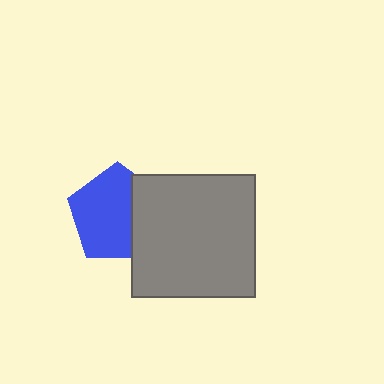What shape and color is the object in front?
The object in front is a gray square.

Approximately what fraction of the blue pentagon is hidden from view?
Roughly 31% of the blue pentagon is hidden behind the gray square.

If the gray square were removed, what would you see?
You would see the complete blue pentagon.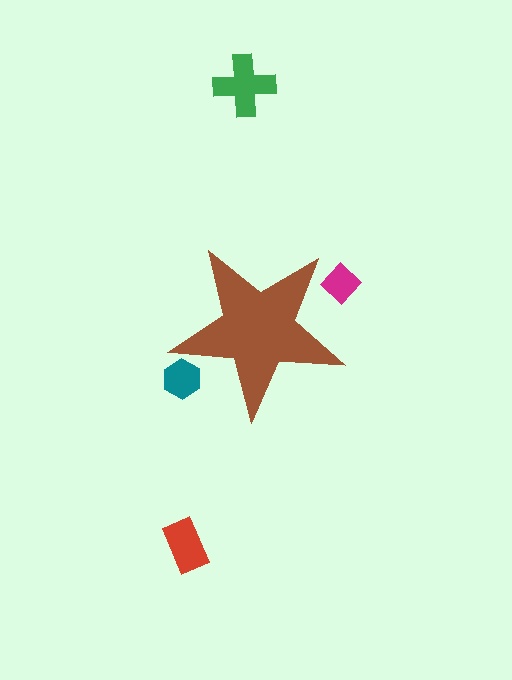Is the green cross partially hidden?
No, the green cross is fully visible.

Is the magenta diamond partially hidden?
Yes, the magenta diamond is partially hidden behind the brown star.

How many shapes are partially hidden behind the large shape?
2 shapes are partially hidden.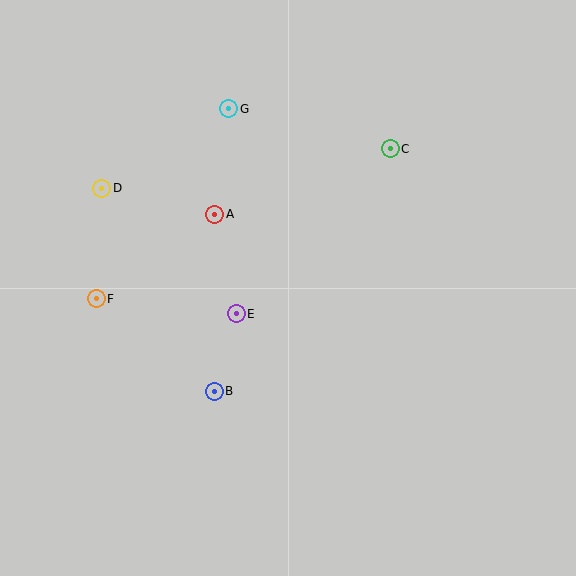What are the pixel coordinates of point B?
Point B is at (214, 391).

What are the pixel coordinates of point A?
Point A is at (215, 214).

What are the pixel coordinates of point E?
Point E is at (236, 314).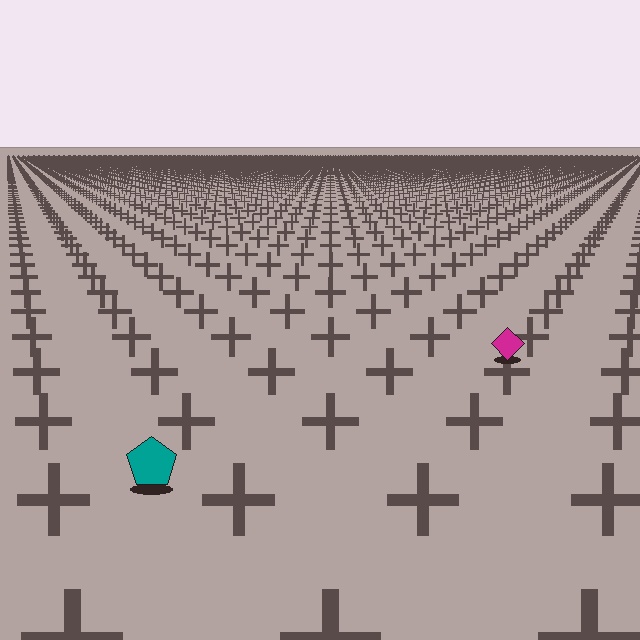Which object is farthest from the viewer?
The magenta diamond is farthest from the viewer. It appears smaller and the ground texture around it is denser.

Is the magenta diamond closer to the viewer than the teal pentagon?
No. The teal pentagon is closer — you can tell from the texture gradient: the ground texture is coarser near it.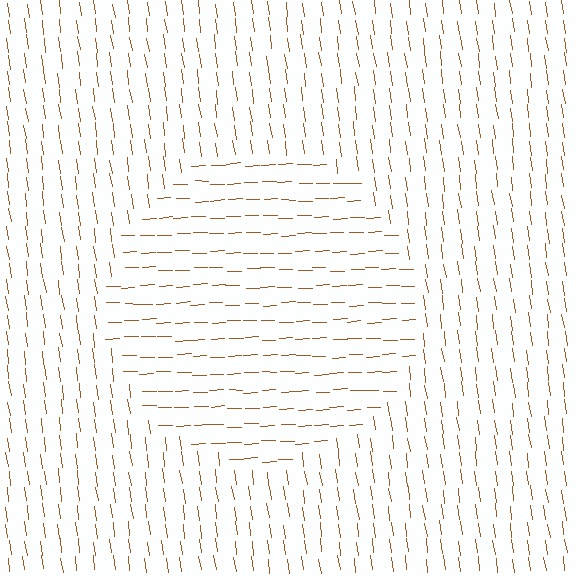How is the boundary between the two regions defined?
The boundary is defined purely by a change in line orientation (approximately 84 degrees difference). All lines are the same color and thickness.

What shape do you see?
I see a circle.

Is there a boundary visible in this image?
Yes, there is a texture boundary formed by a change in line orientation.